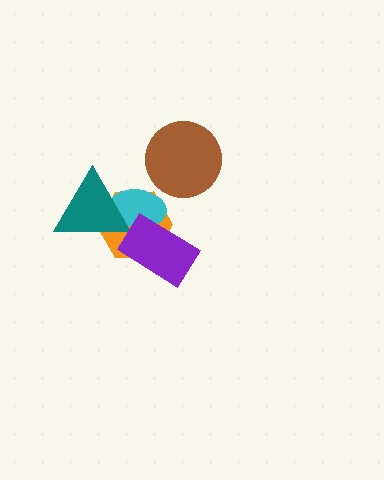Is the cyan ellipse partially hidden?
Yes, it is partially covered by another shape.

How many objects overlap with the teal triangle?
2 objects overlap with the teal triangle.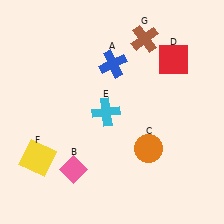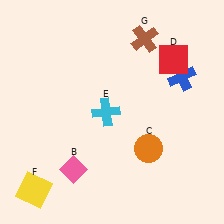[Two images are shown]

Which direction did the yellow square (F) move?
The yellow square (F) moved down.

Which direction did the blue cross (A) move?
The blue cross (A) moved right.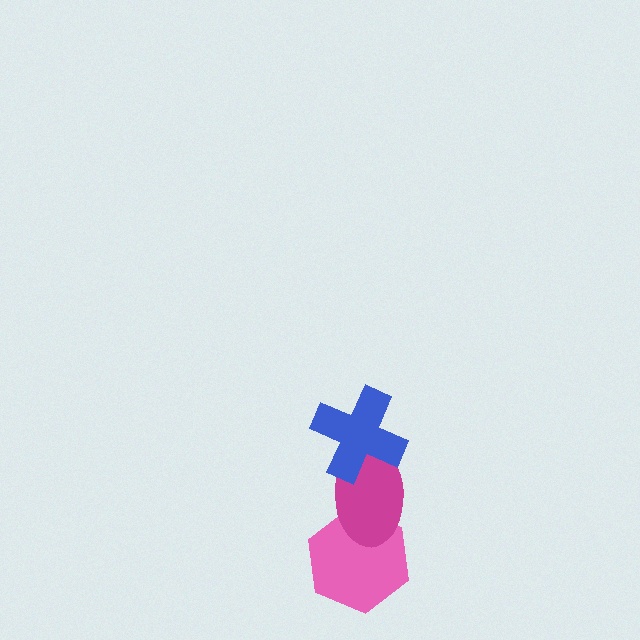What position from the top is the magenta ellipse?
The magenta ellipse is 2nd from the top.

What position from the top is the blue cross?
The blue cross is 1st from the top.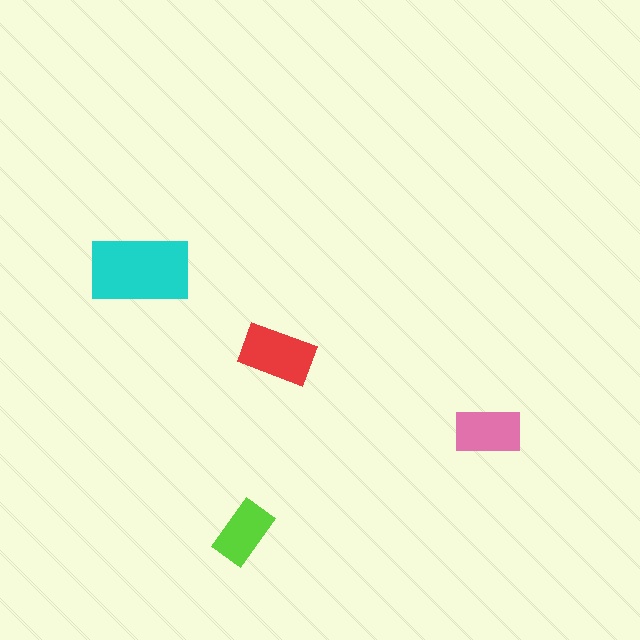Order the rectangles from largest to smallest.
the cyan one, the red one, the pink one, the lime one.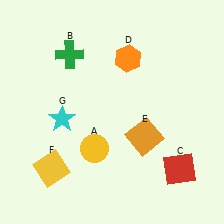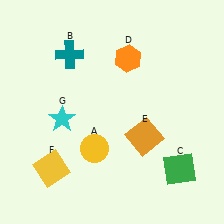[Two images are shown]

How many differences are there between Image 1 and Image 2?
There are 2 differences between the two images.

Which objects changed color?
B changed from green to teal. C changed from red to green.